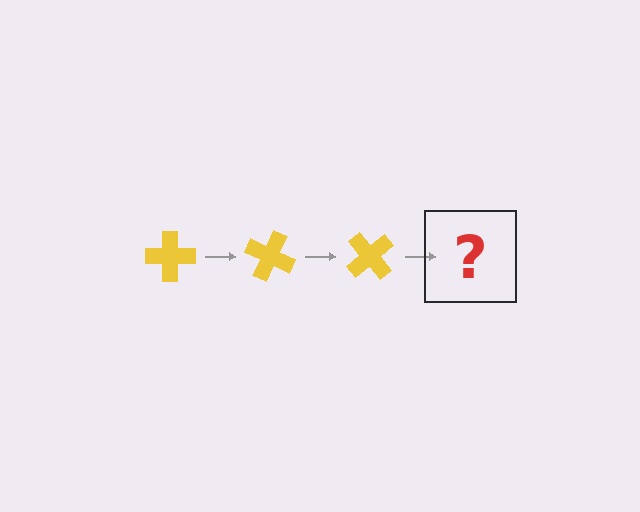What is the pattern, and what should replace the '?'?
The pattern is that the cross rotates 25 degrees each step. The '?' should be a yellow cross rotated 75 degrees.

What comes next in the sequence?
The next element should be a yellow cross rotated 75 degrees.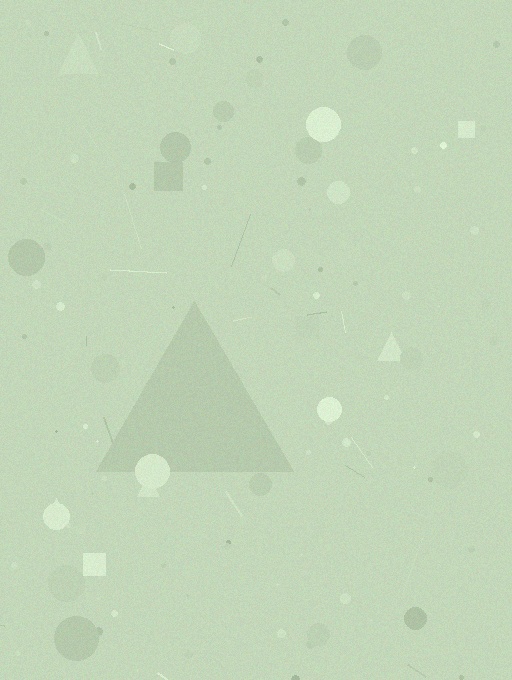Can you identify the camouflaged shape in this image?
The camouflaged shape is a triangle.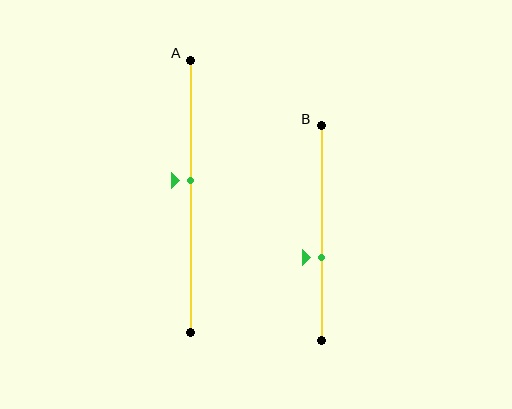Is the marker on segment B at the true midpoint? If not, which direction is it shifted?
No, the marker on segment B is shifted downward by about 12% of the segment length.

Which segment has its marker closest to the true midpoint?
Segment A has its marker closest to the true midpoint.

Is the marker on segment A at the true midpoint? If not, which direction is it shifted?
No, the marker on segment A is shifted upward by about 6% of the segment length.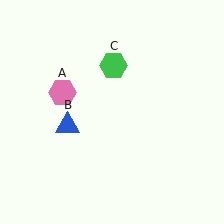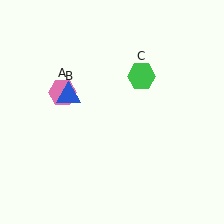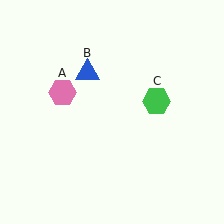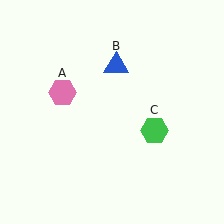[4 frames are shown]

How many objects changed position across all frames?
2 objects changed position: blue triangle (object B), green hexagon (object C).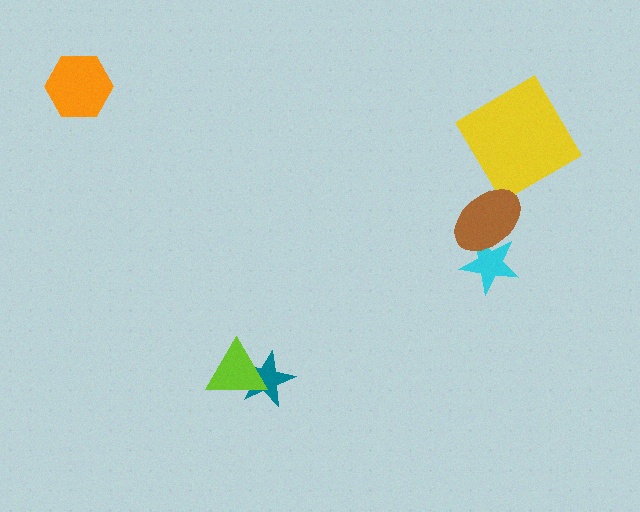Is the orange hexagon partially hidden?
No, no other shape covers it.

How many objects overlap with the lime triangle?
1 object overlaps with the lime triangle.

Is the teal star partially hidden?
Yes, it is partially covered by another shape.